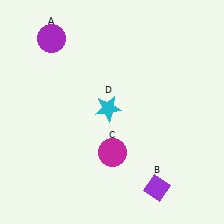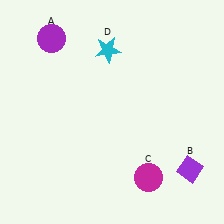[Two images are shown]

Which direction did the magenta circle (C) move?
The magenta circle (C) moved right.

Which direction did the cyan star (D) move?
The cyan star (D) moved up.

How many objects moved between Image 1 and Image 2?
3 objects moved between the two images.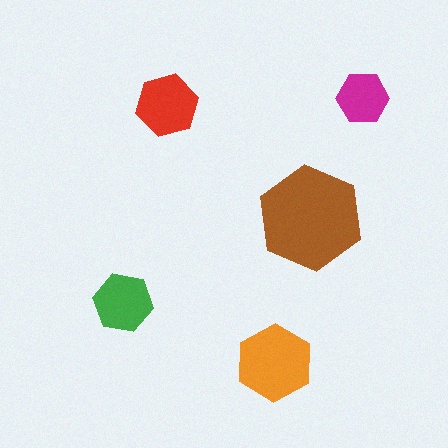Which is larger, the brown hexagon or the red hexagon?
The brown one.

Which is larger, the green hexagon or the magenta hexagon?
The green one.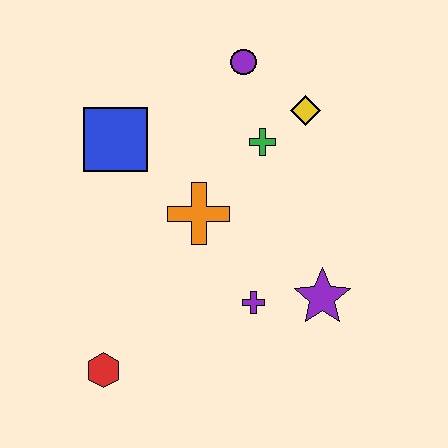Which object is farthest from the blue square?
The purple star is farthest from the blue square.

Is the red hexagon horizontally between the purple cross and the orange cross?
No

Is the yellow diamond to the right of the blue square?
Yes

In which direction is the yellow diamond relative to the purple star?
The yellow diamond is above the purple star.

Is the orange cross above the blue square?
No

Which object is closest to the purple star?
The purple cross is closest to the purple star.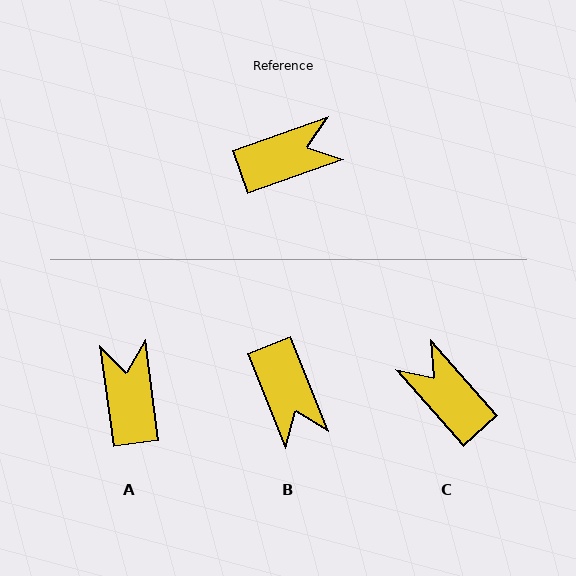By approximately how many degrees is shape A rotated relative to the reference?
Approximately 78 degrees counter-clockwise.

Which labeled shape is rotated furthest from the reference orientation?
C, about 112 degrees away.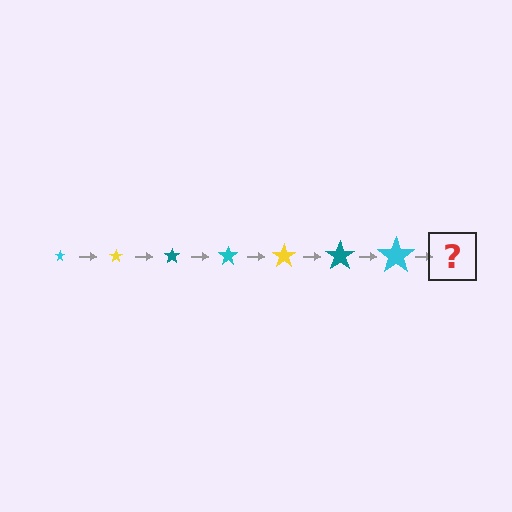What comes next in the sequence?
The next element should be a yellow star, larger than the previous one.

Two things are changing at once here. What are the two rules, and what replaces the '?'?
The two rules are that the star grows larger each step and the color cycles through cyan, yellow, and teal. The '?' should be a yellow star, larger than the previous one.